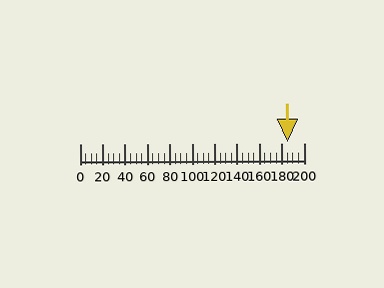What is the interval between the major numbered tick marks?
The major tick marks are spaced 20 units apart.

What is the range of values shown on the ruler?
The ruler shows values from 0 to 200.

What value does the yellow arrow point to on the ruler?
The yellow arrow points to approximately 185.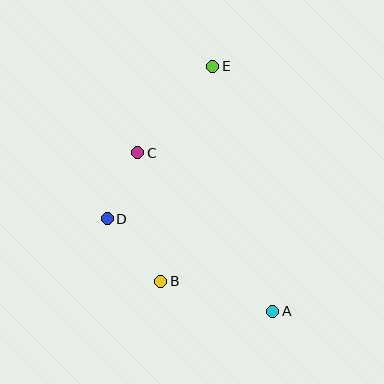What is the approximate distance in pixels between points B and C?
The distance between B and C is approximately 130 pixels.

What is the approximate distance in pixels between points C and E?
The distance between C and E is approximately 115 pixels.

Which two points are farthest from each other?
Points A and E are farthest from each other.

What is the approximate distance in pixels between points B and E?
The distance between B and E is approximately 221 pixels.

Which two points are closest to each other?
Points C and D are closest to each other.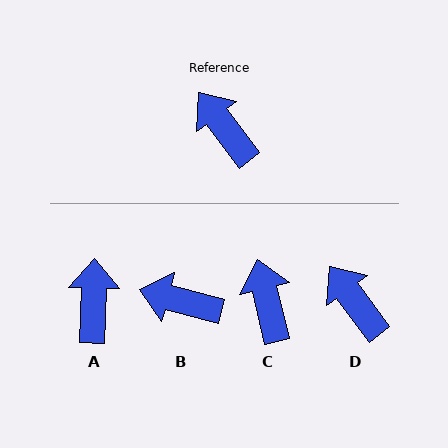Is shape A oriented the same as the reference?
No, it is off by about 39 degrees.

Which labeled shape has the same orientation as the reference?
D.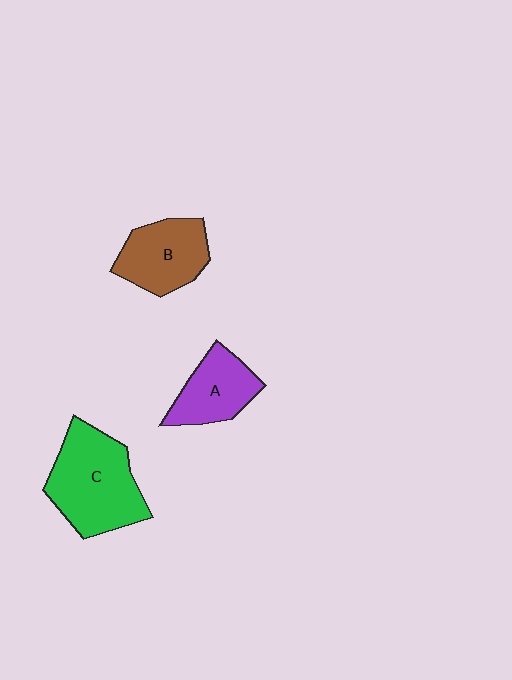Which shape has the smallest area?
Shape A (purple).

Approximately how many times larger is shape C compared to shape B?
Approximately 1.4 times.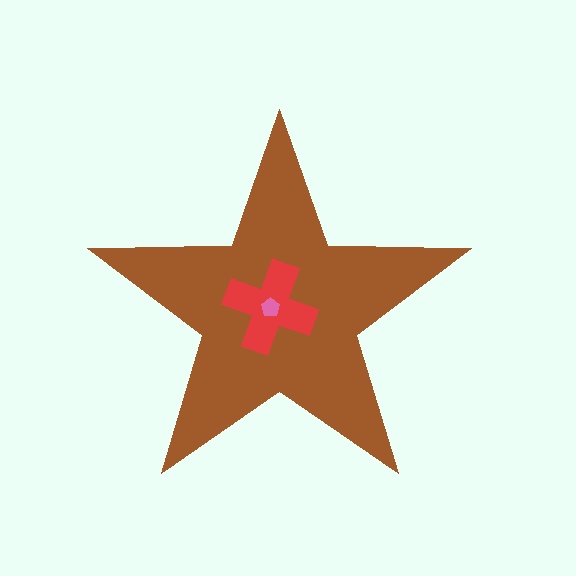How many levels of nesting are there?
3.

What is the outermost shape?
The brown star.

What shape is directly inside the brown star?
The red cross.